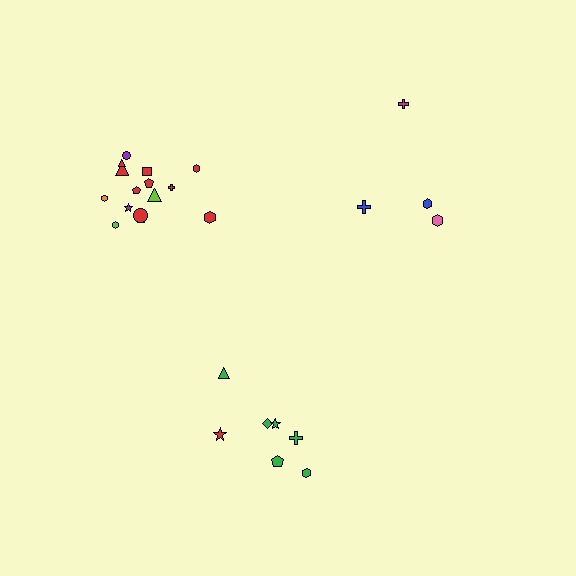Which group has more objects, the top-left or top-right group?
The top-left group.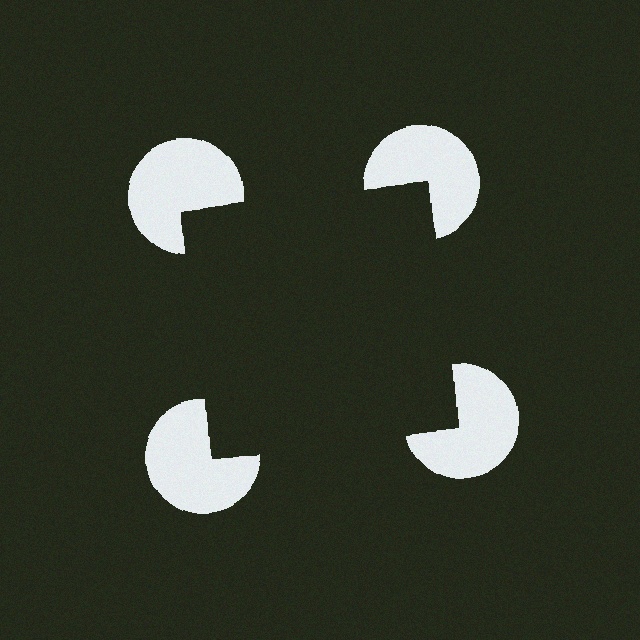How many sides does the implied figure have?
4 sides.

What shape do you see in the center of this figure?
An illusory square — its edges are inferred from the aligned wedge cuts in the pac-man discs, not physically drawn.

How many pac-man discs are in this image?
There are 4 — one at each vertex of the illusory square.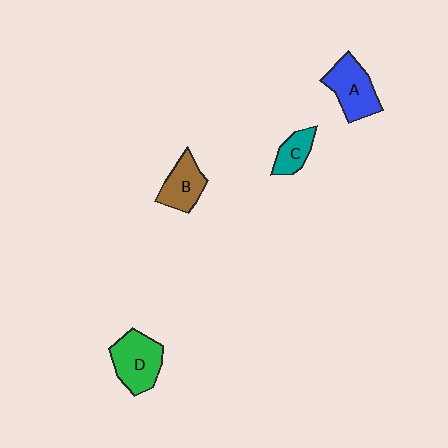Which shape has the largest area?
Shape D (green).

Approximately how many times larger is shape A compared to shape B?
Approximately 1.3 times.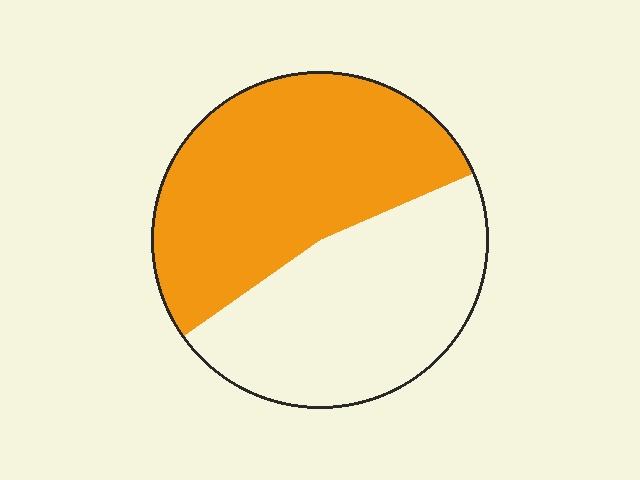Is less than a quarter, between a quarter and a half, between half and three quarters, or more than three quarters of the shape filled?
Between half and three quarters.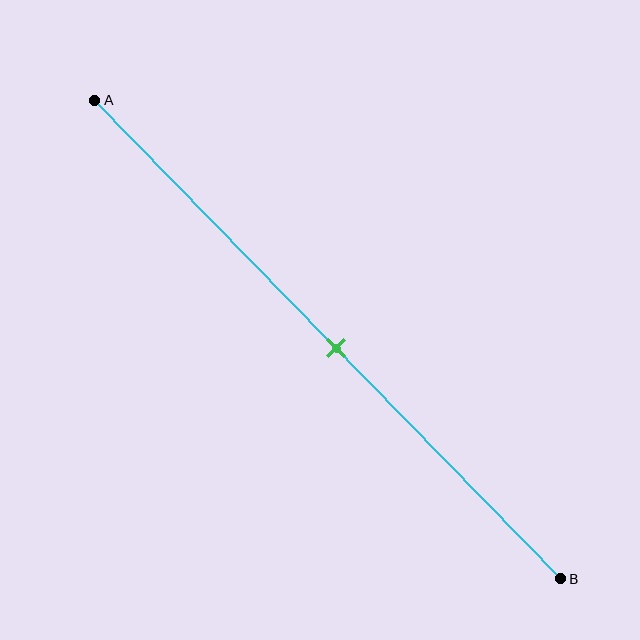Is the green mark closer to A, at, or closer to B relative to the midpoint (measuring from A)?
The green mark is approximately at the midpoint of segment AB.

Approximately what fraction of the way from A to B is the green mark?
The green mark is approximately 50% of the way from A to B.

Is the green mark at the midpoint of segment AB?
Yes, the mark is approximately at the midpoint.